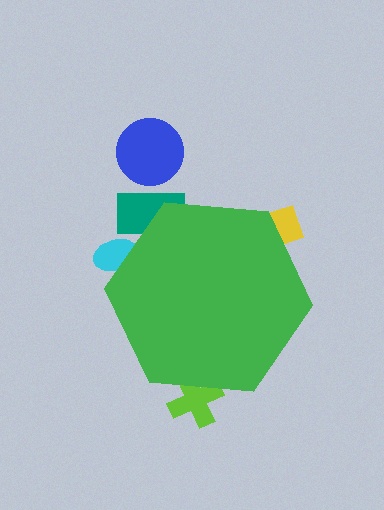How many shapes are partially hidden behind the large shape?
4 shapes are partially hidden.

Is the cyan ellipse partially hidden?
Yes, the cyan ellipse is partially hidden behind the green hexagon.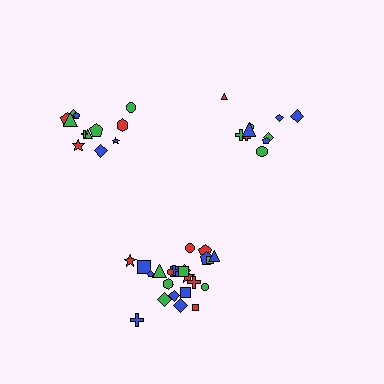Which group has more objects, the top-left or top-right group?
The top-left group.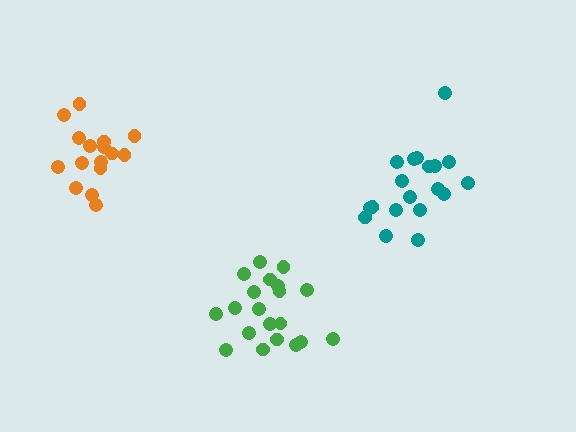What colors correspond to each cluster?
The clusters are colored: green, teal, orange.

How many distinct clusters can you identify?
There are 3 distinct clusters.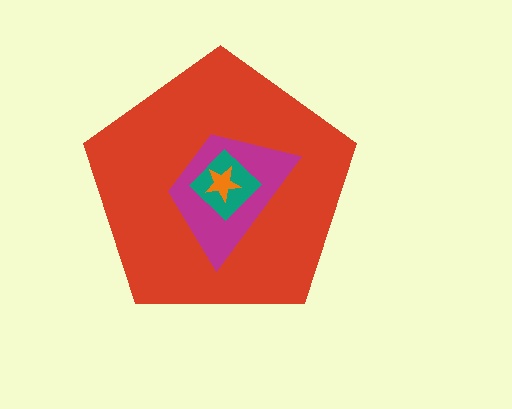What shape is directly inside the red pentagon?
The magenta trapezoid.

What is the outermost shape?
The red pentagon.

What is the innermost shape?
The orange star.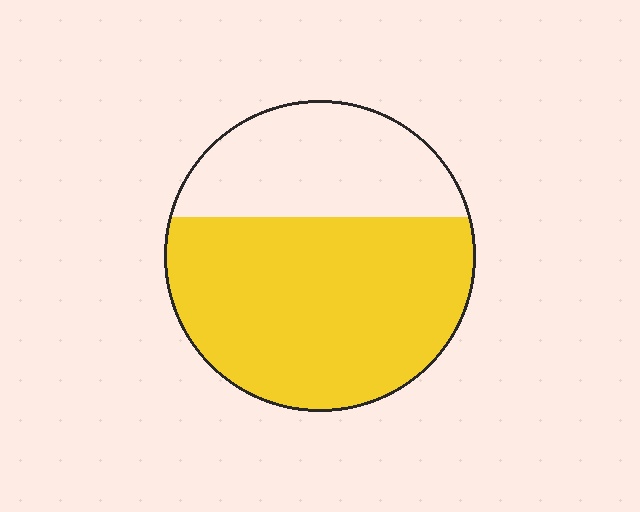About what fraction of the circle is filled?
About two thirds (2/3).